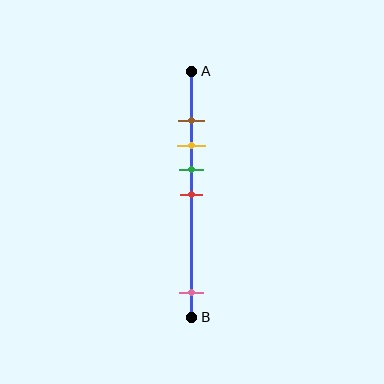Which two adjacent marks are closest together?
The brown and yellow marks are the closest adjacent pair.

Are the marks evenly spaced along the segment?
No, the marks are not evenly spaced.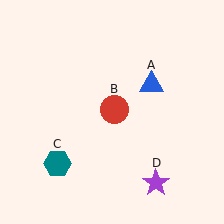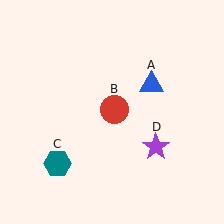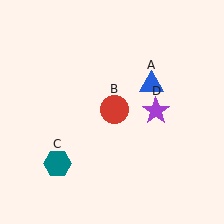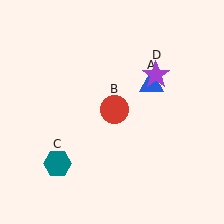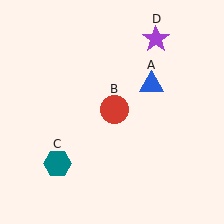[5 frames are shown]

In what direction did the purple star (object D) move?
The purple star (object D) moved up.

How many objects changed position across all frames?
1 object changed position: purple star (object D).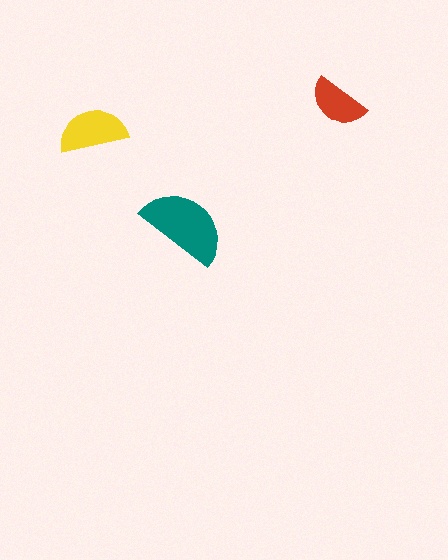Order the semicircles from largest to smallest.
the teal one, the yellow one, the red one.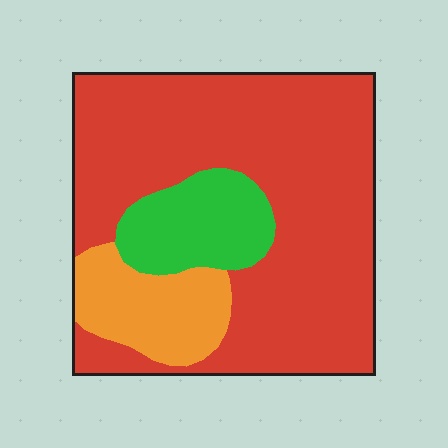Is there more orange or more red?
Red.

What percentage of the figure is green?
Green covers about 15% of the figure.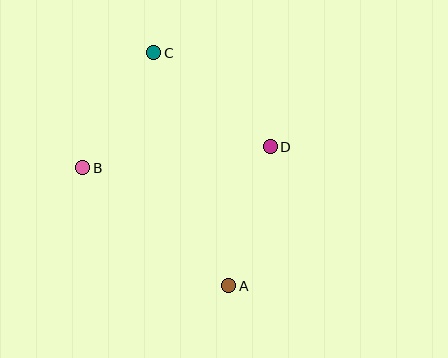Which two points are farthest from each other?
Points A and C are farthest from each other.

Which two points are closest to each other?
Points B and C are closest to each other.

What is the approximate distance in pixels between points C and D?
The distance between C and D is approximately 150 pixels.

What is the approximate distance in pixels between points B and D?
The distance between B and D is approximately 189 pixels.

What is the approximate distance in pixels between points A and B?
The distance between A and B is approximately 188 pixels.